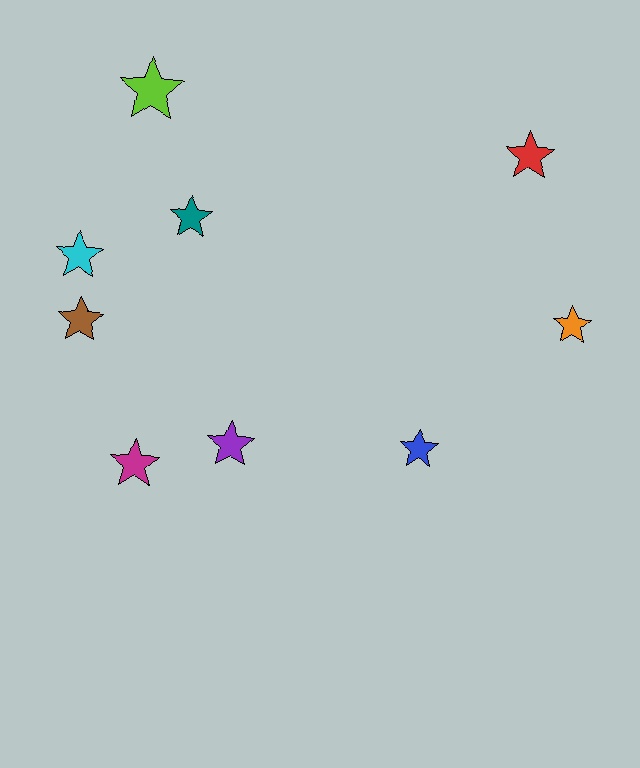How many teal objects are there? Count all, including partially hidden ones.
There is 1 teal object.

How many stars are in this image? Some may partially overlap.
There are 9 stars.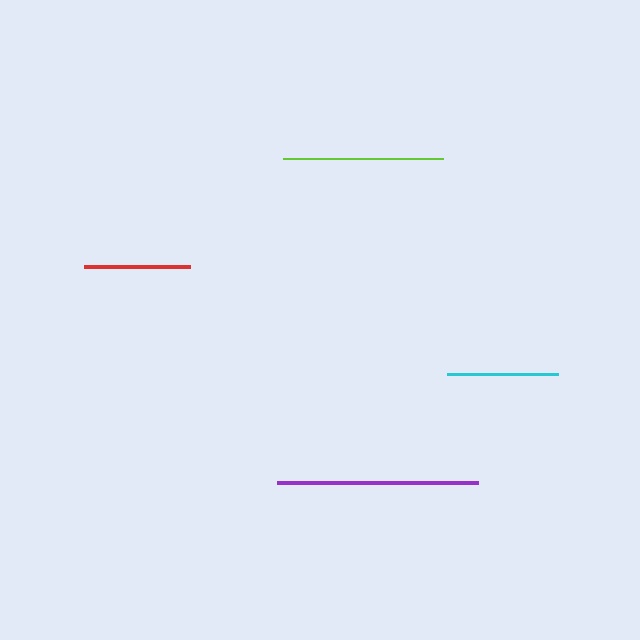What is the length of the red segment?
The red segment is approximately 106 pixels long.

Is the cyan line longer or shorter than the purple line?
The purple line is longer than the cyan line.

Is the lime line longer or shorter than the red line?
The lime line is longer than the red line.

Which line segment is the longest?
The purple line is the longest at approximately 201 pixels.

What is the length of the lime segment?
The lime segment is approximately 159 pixels long.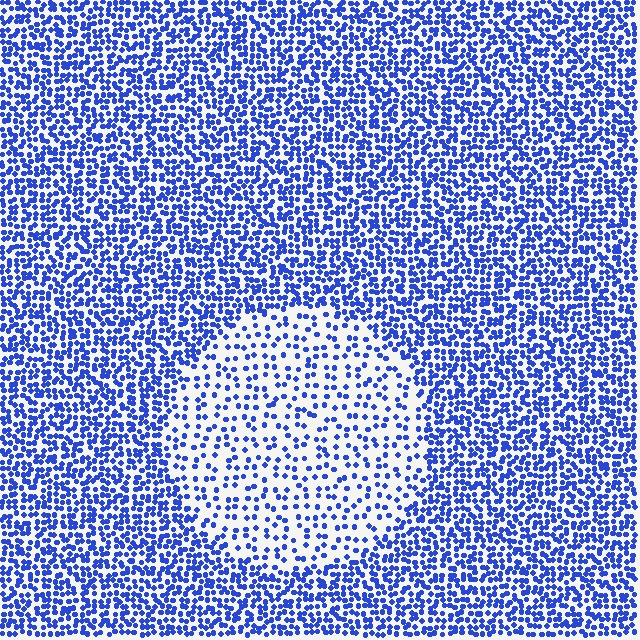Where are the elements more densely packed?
The elements are more densely packed outside the circle boundary.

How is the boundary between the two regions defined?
The boundary is defined by a change in element density (approximately 2.3x ratio). All elements are the same color, size, and shape.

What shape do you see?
I see a circle.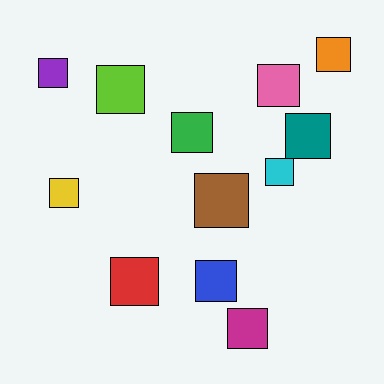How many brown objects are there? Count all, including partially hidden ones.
There is 1 brown object.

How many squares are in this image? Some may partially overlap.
There are 12 squares.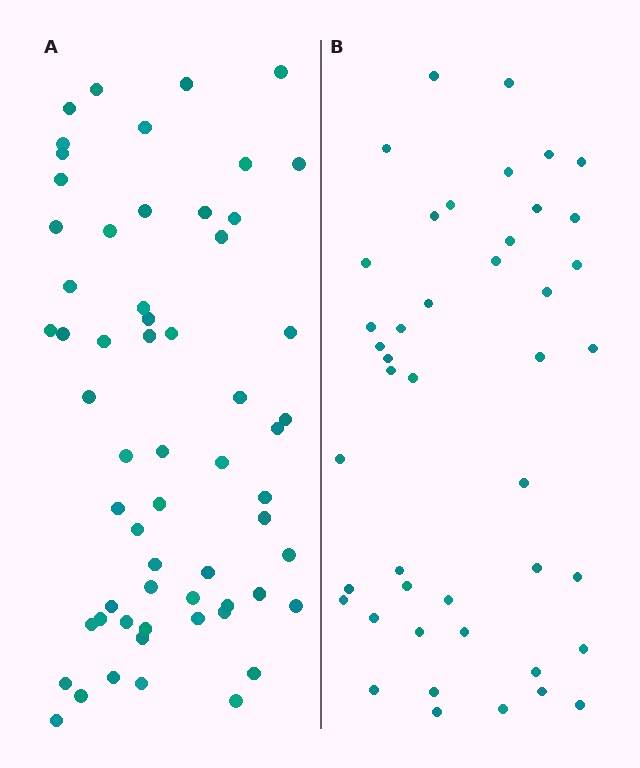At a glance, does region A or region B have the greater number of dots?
Region A (the left region) has more dots.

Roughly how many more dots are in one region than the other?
Region A has approximately 15 more dots than region B.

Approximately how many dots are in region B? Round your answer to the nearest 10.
About 40 dots. (The exact count is 44, which rounds to 40.)